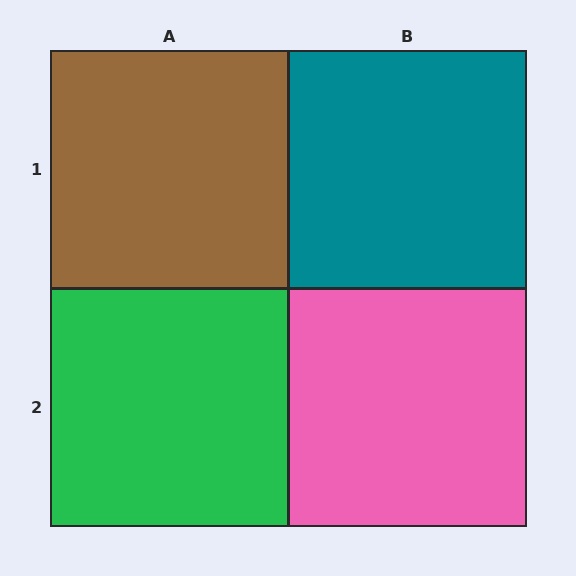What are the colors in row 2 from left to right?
Green, pink.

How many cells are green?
1 cell is green.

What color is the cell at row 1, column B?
Teal.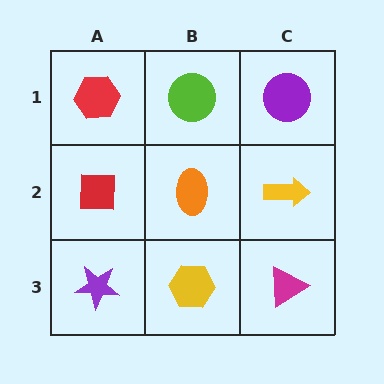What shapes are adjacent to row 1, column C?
A yellow arrow (row 2, column C), a lime circle (row 1, column B).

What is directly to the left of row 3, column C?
A yellow hexagon.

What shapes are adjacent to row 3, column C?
A yellow arrow (row 2, column C), a yellow hexagon (row 3, column B).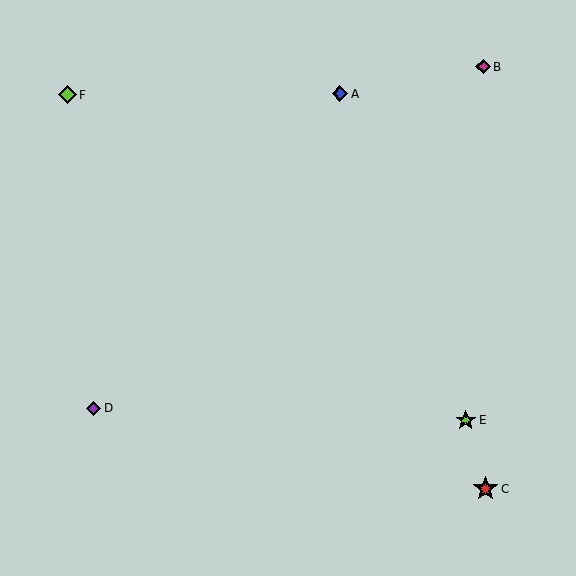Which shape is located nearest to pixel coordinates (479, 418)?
The lime star (labeled E) at (466, 420) is nearest to that location.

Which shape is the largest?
The red star (labeled C) is the largest.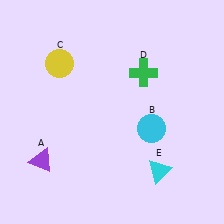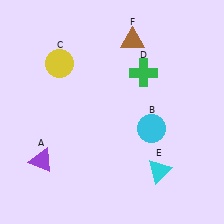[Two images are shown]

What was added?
A brown triangle (F) was added in Image 2.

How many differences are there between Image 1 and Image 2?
There is 1 difference between the two images.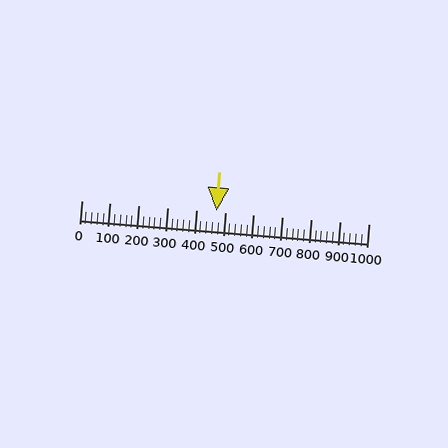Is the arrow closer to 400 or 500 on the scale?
The arrow is closer to 500.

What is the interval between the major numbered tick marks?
The major tick marks are spaced 100 units apart.